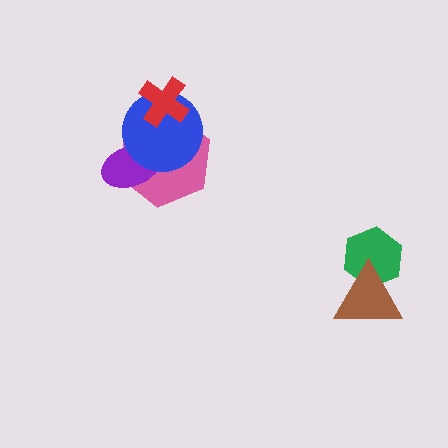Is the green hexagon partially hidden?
Yes, it is partially covered by another shape.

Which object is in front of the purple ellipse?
The blue circle is in front of the purple ellipse.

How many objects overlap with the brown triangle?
1 object overlaps with the brown triangle.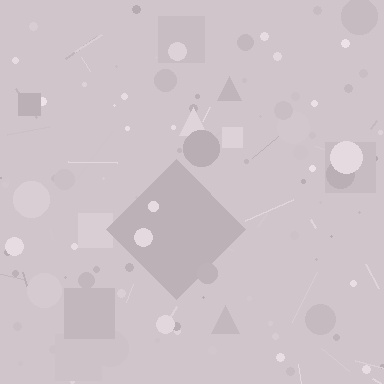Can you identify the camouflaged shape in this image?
The camouflaged shape is a diamond.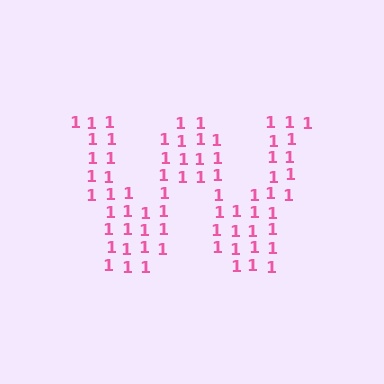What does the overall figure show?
The overall figure shows the letter W.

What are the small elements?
The small elements are digit 1's.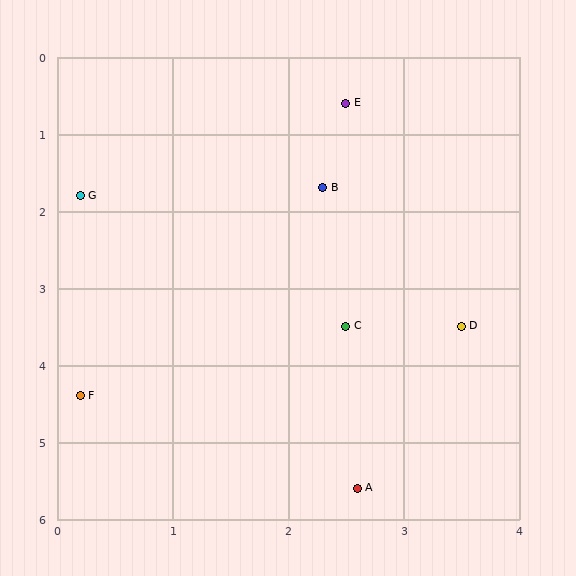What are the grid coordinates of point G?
Point G is at approximately (0.2, 1.8).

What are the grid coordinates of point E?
Point E is at approximately (2.5, 0.6).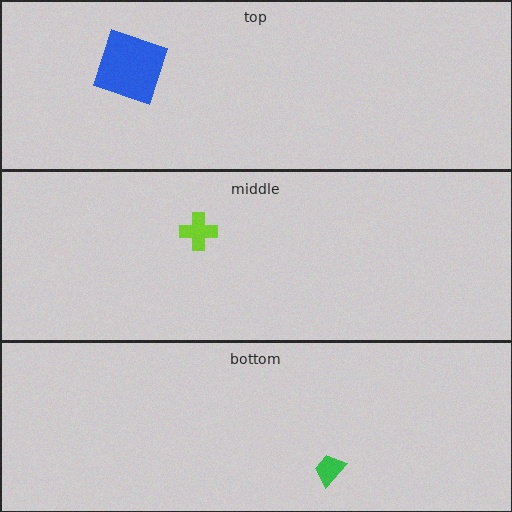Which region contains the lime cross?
The middle region.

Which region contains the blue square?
The top region.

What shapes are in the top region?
The blue square.